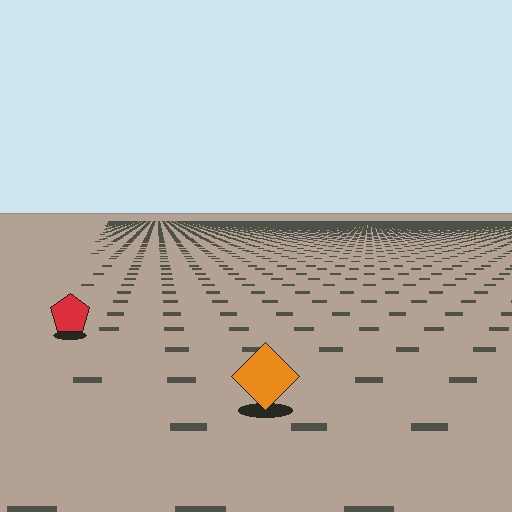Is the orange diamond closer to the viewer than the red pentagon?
Yes. The orange diamond is closer — you can tell from the texture gradient: the ground texture is coarser near it.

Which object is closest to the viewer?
The orange diamond is closest. The texture marks near it are larger and more spread out.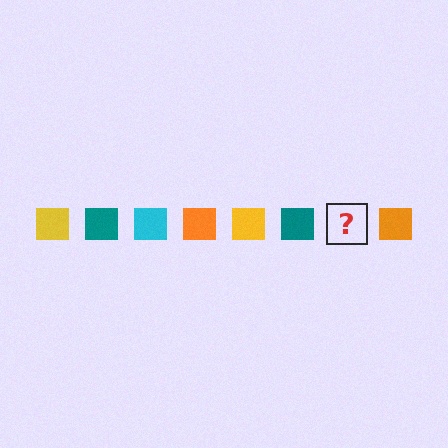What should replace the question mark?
The question mark should be replaced with a cyan square.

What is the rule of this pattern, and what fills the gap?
The rule is that the pattern cycles through yellow, teal, cyan, orange squares. The gap should be filled with a cyan square.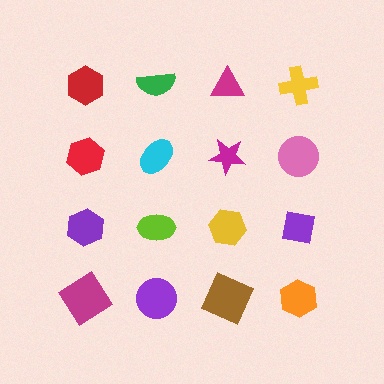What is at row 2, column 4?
A pink circle.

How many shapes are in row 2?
4 shapes.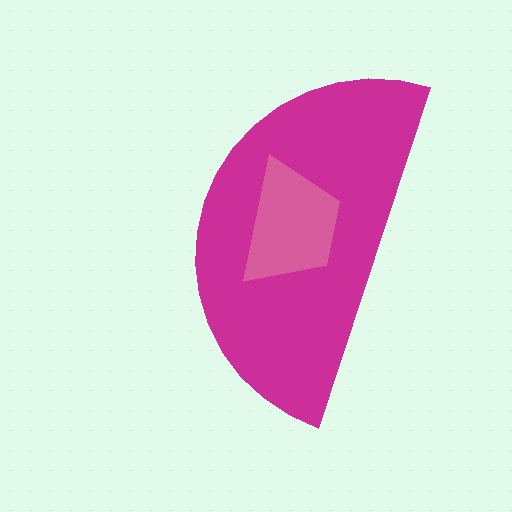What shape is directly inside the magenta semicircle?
The pink trapezoid.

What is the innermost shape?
The pink trapezoid.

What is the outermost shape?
The magenta semicircle.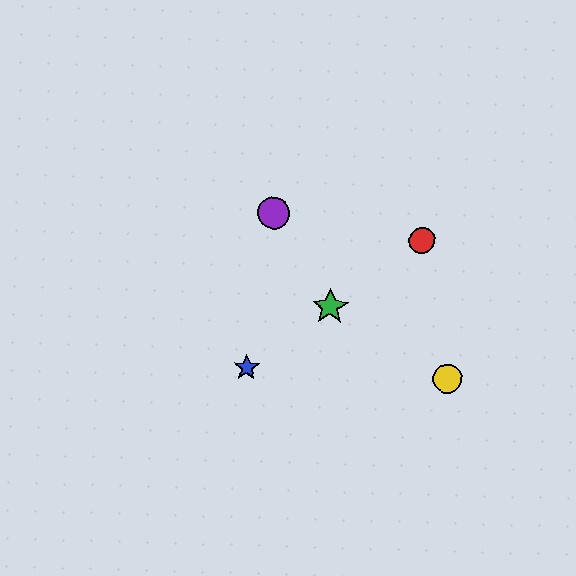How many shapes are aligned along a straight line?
3 shapes (the red circle, the blue star, the green star) are aligned along a straight line.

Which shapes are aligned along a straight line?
The red circle, the blue star, the green star are aligned along a straight line.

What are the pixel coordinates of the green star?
The green star is at (330, 307).